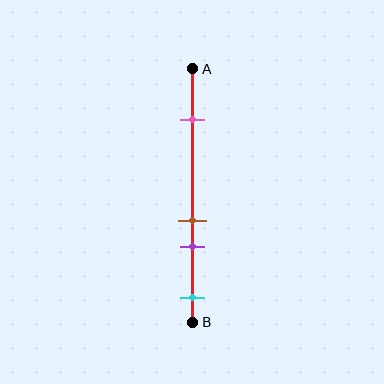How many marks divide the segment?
There are 4 marks dividing the segment.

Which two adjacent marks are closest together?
The brown and purple marks are the closest adjacent pair.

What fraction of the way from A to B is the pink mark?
The pink mark is approximately 20% (0.2) of the way from A to B.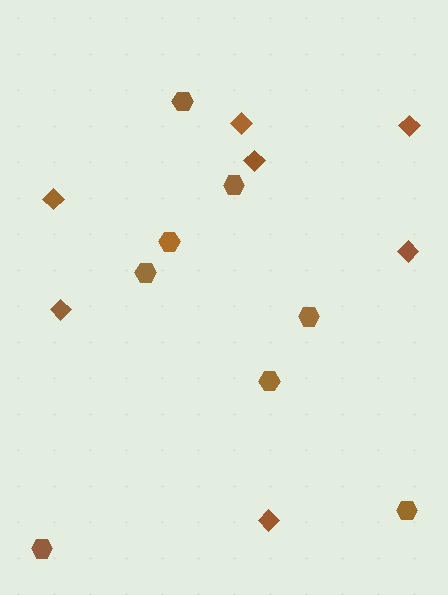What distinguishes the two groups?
There are 2 groups: one group of hexagons (8) and one group of diamonds (7).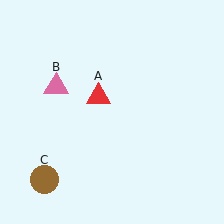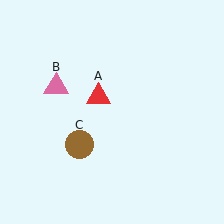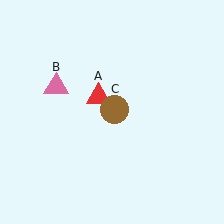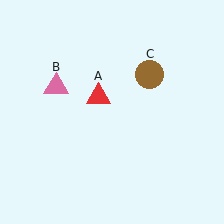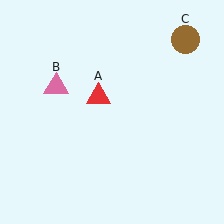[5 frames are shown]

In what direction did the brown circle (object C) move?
The brown circle (object C) moved up and to the right.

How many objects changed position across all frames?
1 object changed position: brown circle (object C).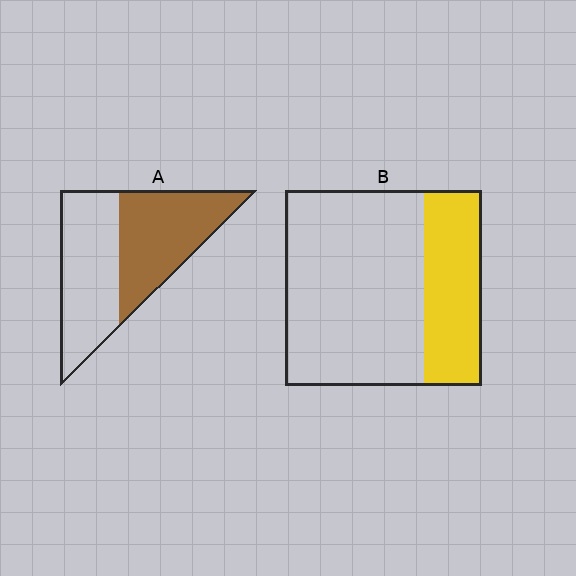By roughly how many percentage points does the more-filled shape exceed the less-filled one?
By roughly 20 percentage points (A over B).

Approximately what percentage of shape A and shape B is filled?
A is approximately 50% and B is approximately 30%.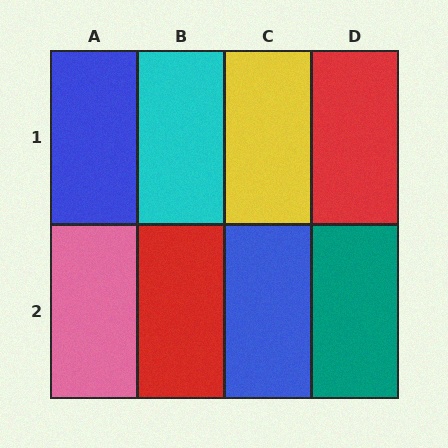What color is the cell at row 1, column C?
Yellow.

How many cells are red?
2 cells are red.